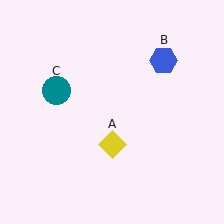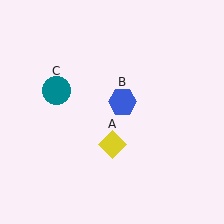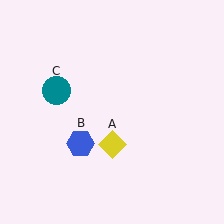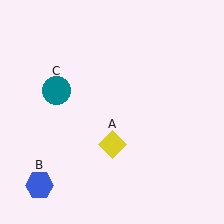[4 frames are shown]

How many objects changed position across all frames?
1 object changed position: blue hexagon (object B).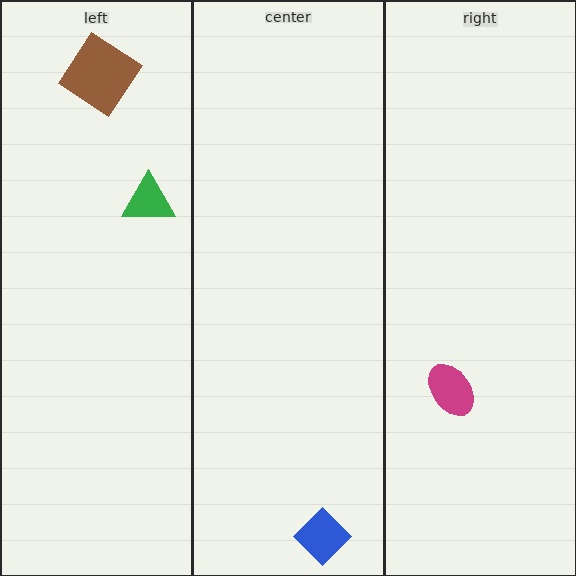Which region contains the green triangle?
The left region.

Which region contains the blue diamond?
The center region.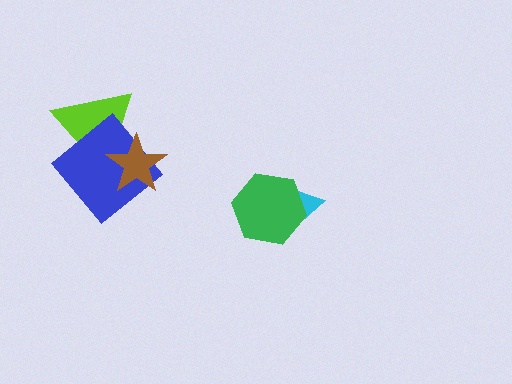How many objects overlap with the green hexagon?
1 object overlaps with the green hexagon.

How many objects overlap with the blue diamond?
2 objects overlap with the blue diamond.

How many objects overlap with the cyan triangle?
1 object overlaps with the cyan triangle.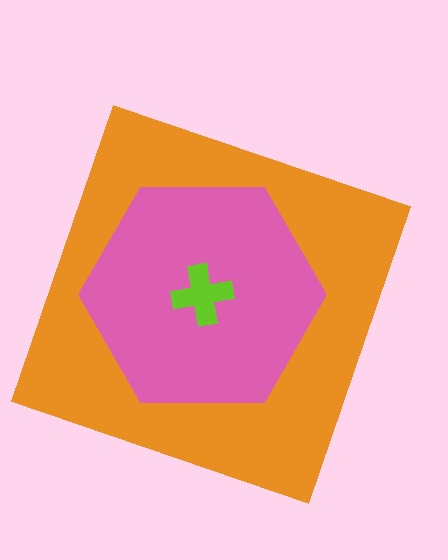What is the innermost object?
The lime cross.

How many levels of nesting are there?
3.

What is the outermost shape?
The orange square.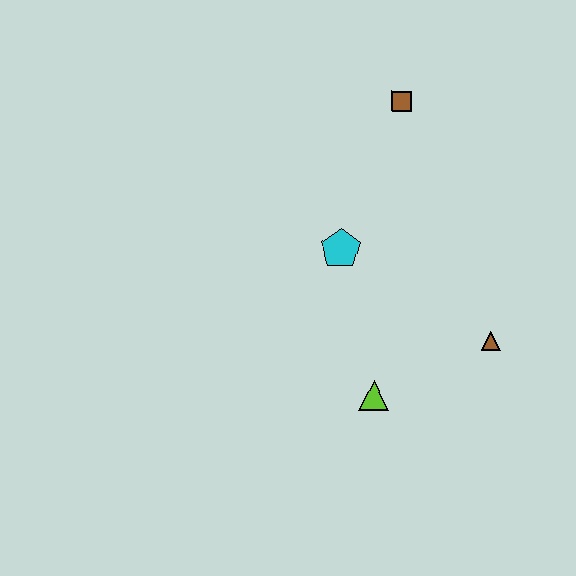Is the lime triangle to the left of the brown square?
Yes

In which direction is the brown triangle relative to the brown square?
The brown triangle is below the brown square.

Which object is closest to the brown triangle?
The lime triangle is closest to the brown triangle.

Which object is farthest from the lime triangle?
The brown square is farthest from the lime triangle.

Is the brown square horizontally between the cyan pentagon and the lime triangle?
No